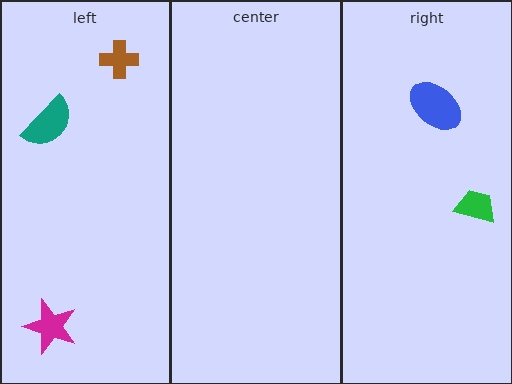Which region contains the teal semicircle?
The left region.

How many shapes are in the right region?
2.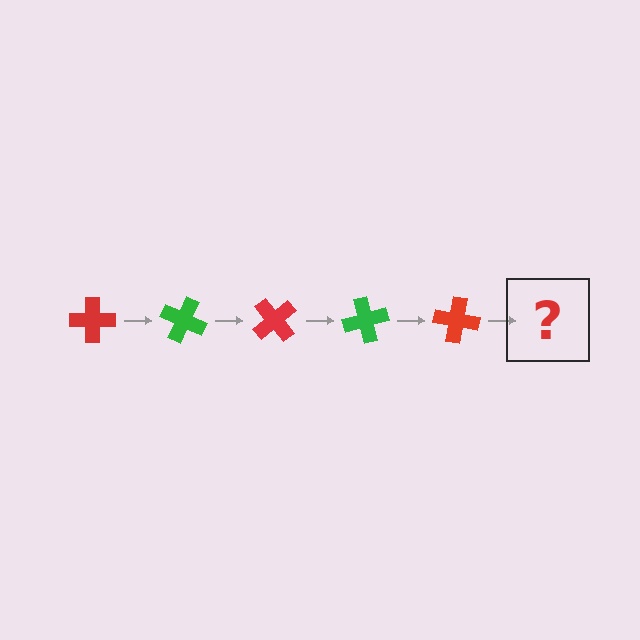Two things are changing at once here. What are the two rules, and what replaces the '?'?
The two rules are that it rotates 25 degrees each step and the color cycles through red and green. The '?' should be a green cross, rotated 125 degrees from the start.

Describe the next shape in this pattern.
It should be a green cross, rotated 125 degrees from the start.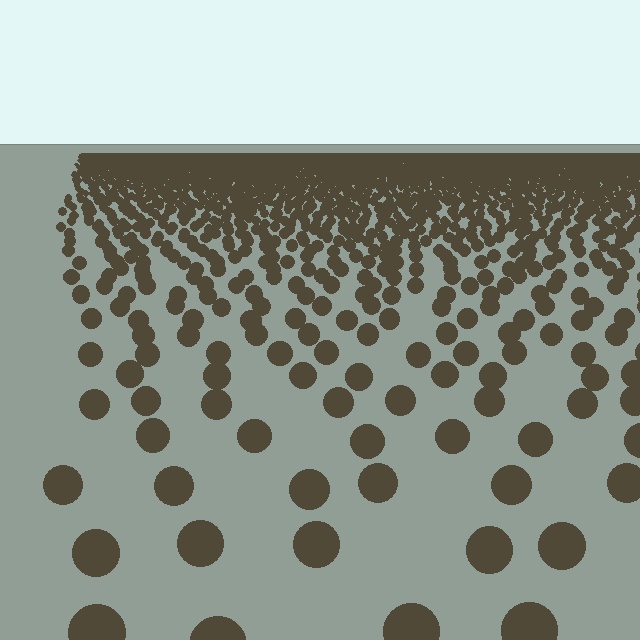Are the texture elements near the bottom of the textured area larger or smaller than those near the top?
Larger. Near the bottom, elements are closer to the viewer and appear at a bigger on-screen size.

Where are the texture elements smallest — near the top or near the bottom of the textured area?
Near the top.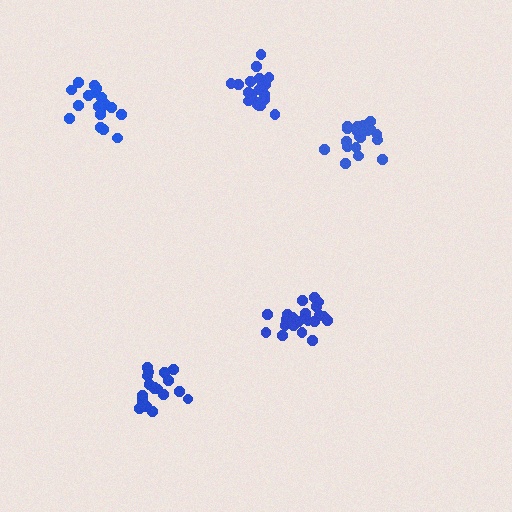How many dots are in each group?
Group 1: 20 dots, Group 2: 19 dots, Group 3: 19 dots, Group 4: 21 dots, Group 5: 18 dots (97 total).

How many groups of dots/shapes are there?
There are 5 groups.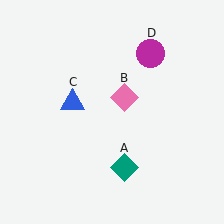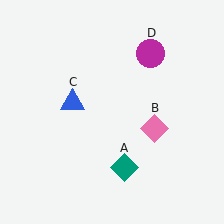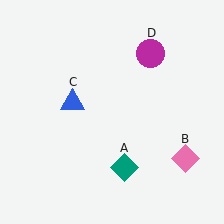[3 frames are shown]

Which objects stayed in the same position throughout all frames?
Teal diamond (object A) and blue triangle (object C) and magenta circle (object D) remained stationary.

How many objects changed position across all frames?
1 object changed position: pink diamond (object B).